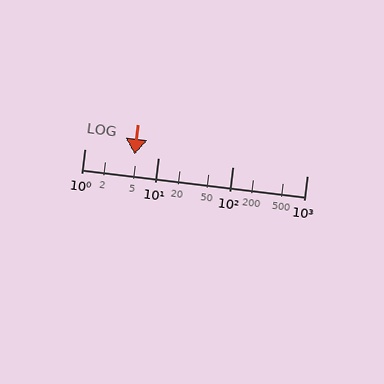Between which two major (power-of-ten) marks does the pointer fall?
The pointer is between 1 and 10.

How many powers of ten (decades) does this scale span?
The scale spans 3 decades, from 1 to 1000.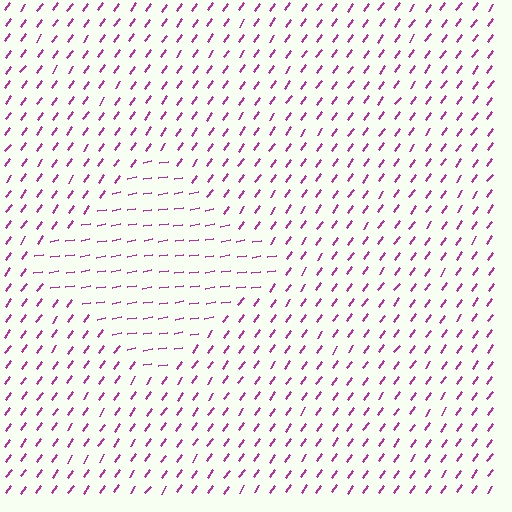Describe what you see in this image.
The image is filled with small magenta line segments. A diamond region in the image has lines oriented differently from the surrounding lines, creating a visible texture boundary.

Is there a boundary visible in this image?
Yes, there is a texture boundary formed by a change in line orientation.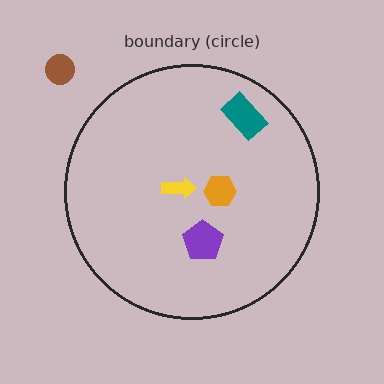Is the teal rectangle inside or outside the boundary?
Inside.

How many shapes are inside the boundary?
4 inside, 1 outside.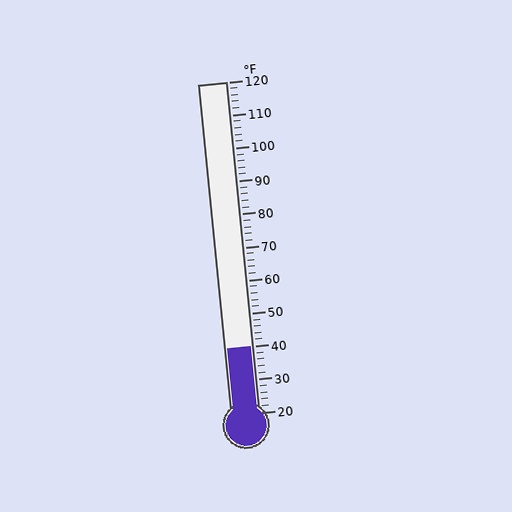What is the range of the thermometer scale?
The thermometer scale ranges from 20°F to 120°F.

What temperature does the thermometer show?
The thermometer shows approximately 40°F.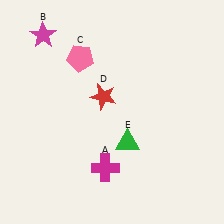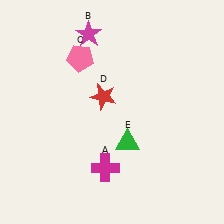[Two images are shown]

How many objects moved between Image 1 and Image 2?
1 object moved between the two images.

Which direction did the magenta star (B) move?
The magenta star (B) moved right.